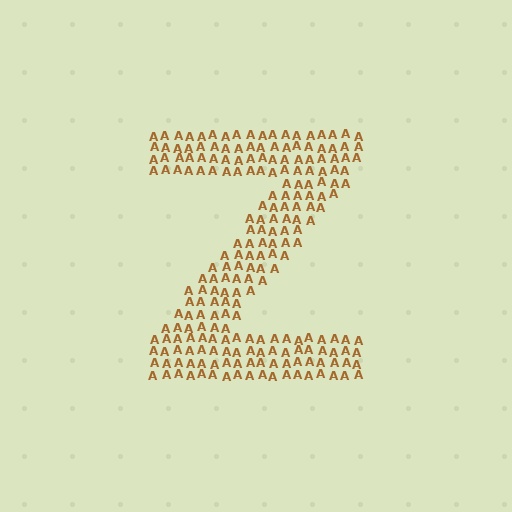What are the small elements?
The small elements are letter A's.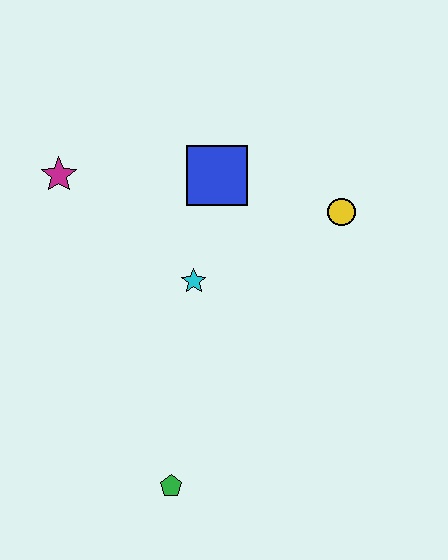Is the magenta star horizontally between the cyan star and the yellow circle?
No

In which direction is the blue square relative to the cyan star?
The blue square is above the cyan star.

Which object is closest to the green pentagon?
The cyan star is closest to the green pentagon.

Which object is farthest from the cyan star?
The green pentagon is farthest from the cyan star.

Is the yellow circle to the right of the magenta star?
Yes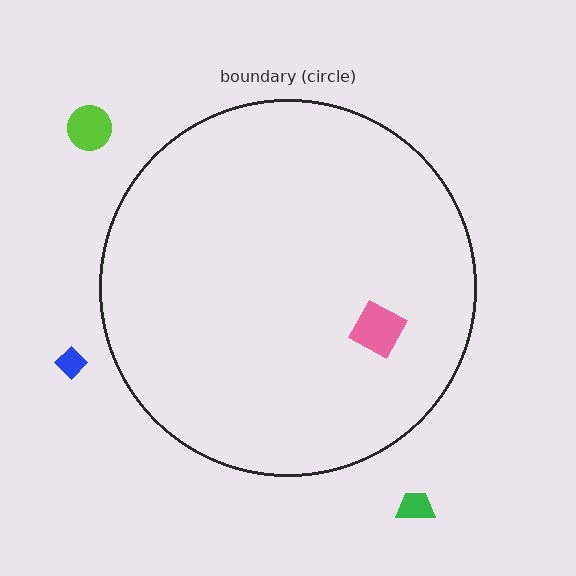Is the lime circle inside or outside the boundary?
Outside.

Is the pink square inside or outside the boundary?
Inside.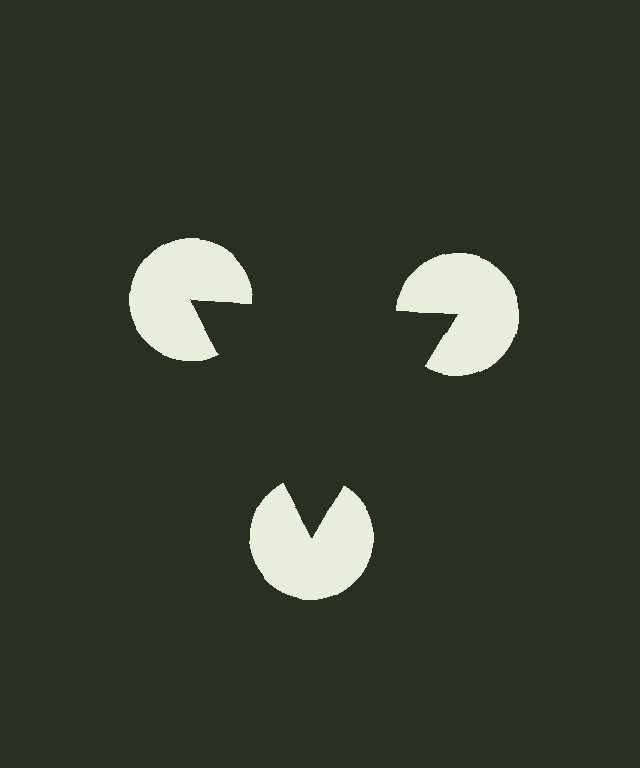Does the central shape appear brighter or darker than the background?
It typically appears slightly darker than the background, even though no actual brightness change is drawn.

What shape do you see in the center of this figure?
An illusory triangle — its edges are inferred from the aligned wedge cuts in the pac-man discs, not physically drawn.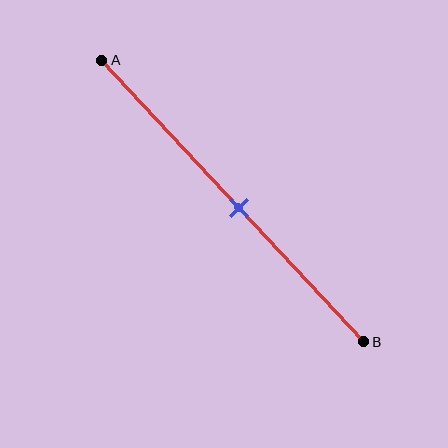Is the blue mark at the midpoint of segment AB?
Yes, the mark is approximately at the midpoint.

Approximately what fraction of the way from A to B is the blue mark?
The blue mark is approximately 50% of the way from A to B.